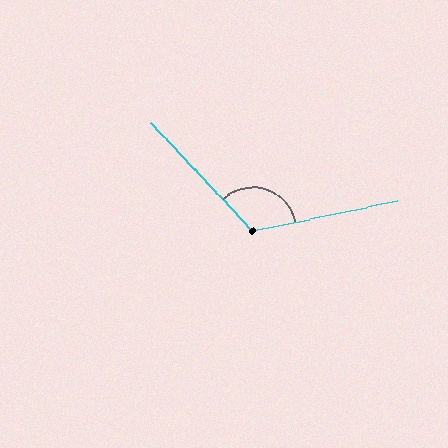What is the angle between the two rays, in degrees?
Approximately 121 degrees.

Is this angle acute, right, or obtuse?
It is obtuse.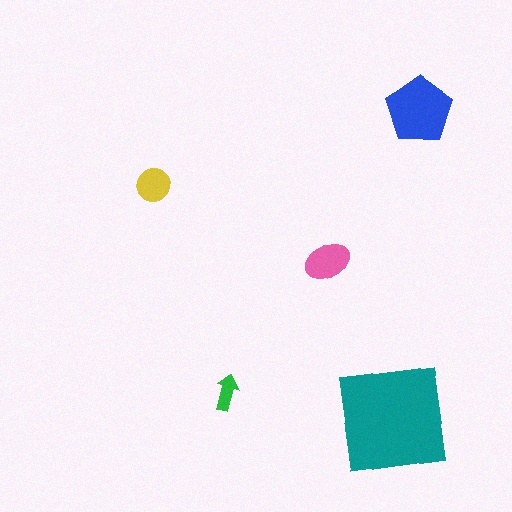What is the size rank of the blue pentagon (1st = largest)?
2nd.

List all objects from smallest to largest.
The green arrow, the yellow circle, the pink ellipse, the blue pentagon, the teal square.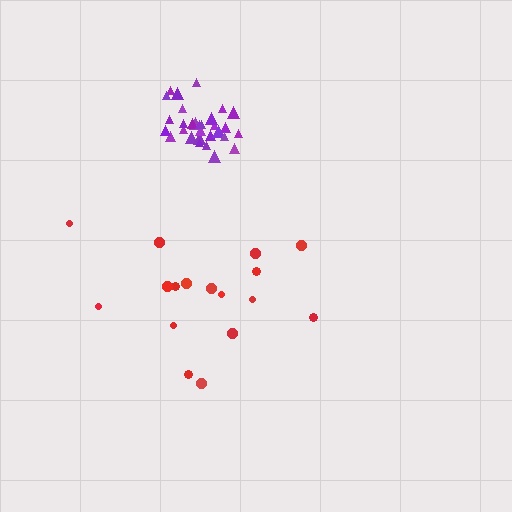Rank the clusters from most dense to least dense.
purple, red.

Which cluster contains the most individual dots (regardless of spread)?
Purple (30).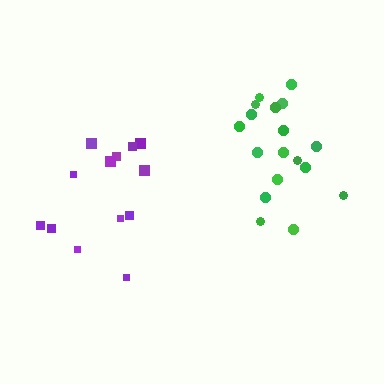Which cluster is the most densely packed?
Green.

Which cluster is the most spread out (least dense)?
Purple.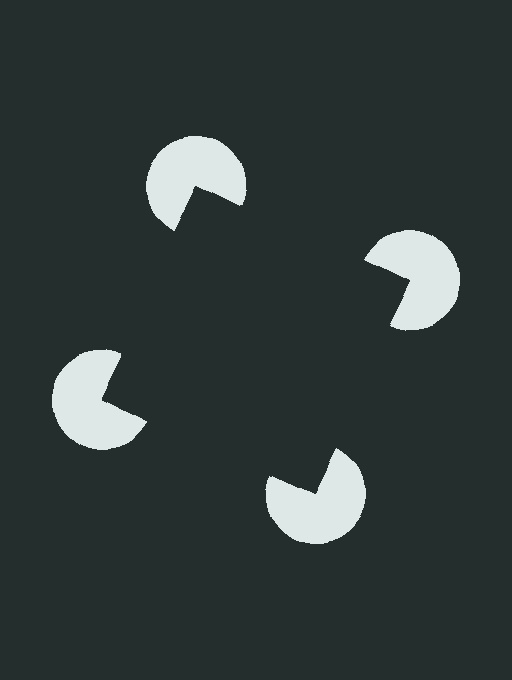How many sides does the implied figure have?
4 sides.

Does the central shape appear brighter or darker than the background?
It typically appears slightly darker than the background, even though no actual brightness change is drawn.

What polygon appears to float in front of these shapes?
An illusory square — its edges are inferred from the aligned wedge cuts in the pac-man discs, not physically drawn.